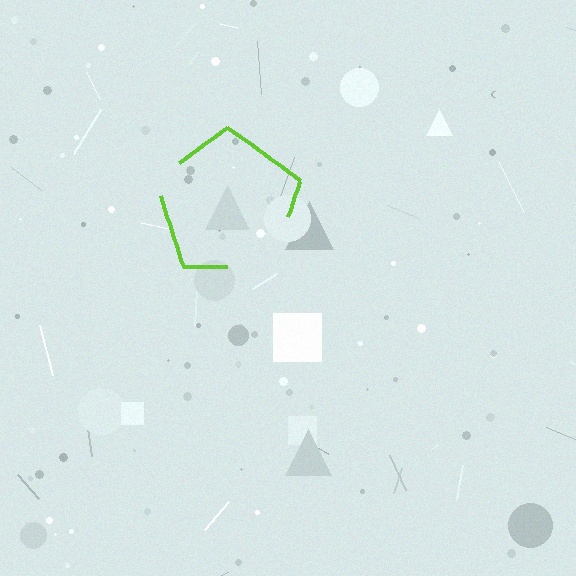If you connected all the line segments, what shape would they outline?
They would outline a pentagon.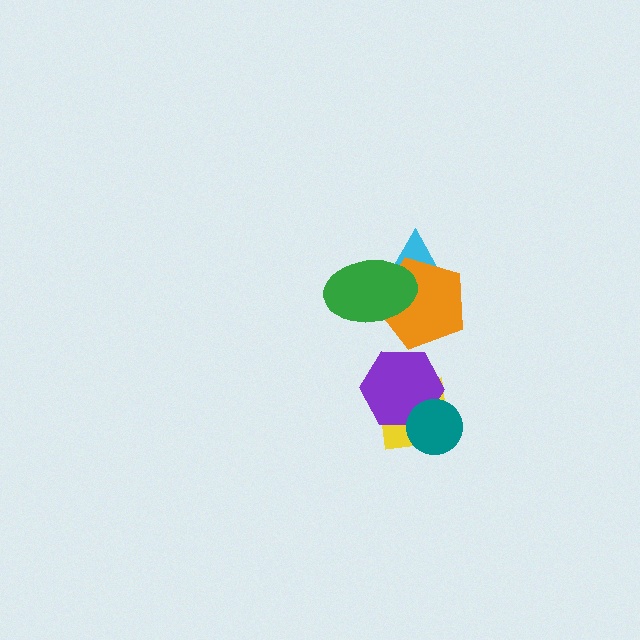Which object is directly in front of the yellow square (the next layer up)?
The purple hexagon is directly in front of the yellow square.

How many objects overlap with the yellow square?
2 objects overlap with the yellow square.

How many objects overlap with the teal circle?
2 objects overlap with the teal circle.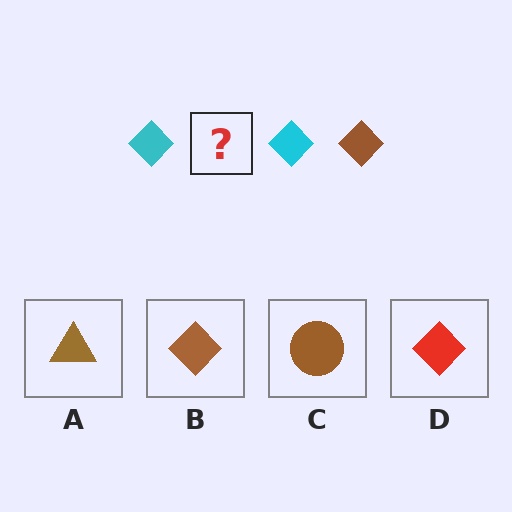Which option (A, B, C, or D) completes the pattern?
B.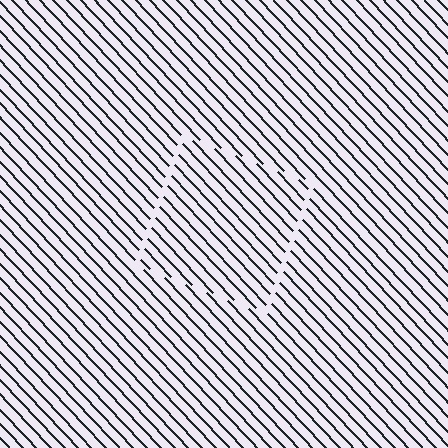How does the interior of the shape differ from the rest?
The interior of the shape contains the same grating, shifted by half a period — the contour is defined by the phase discontinuity where line-ends from the inner and outer gratings abut.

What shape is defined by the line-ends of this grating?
An illusory square. The interior of the shape contains the same grating, shifted by half a period — the contour is defined by the phase discontinuity where line-ends from the inner and outer gratings abut.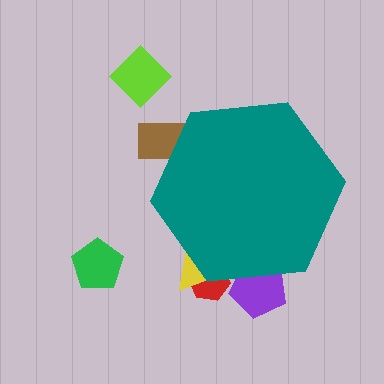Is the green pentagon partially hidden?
No, the green pentagon is fully visible.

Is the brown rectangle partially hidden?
Yes, the brown rectangle is partially hidden behind the teal hexagon.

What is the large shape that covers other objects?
A teal hexagon.